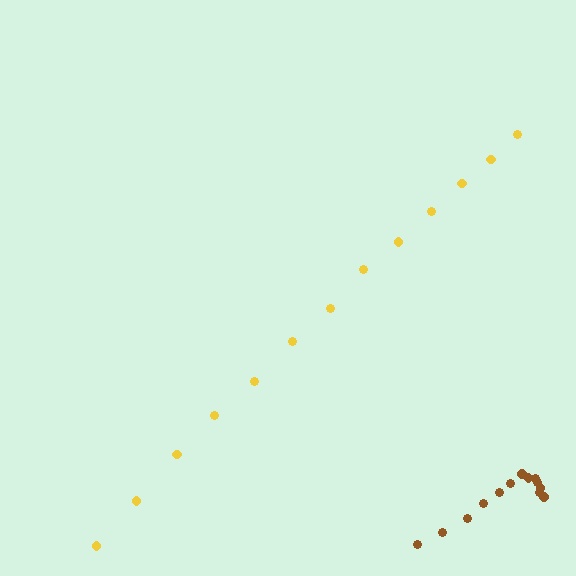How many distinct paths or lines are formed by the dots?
There are 2 distinct paths.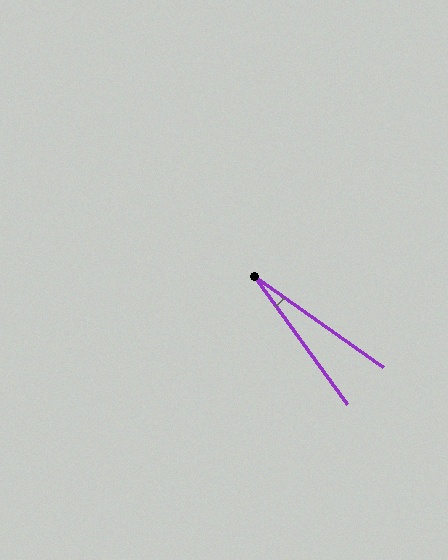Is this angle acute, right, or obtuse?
It is acute.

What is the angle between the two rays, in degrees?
Approximately 19 degrees.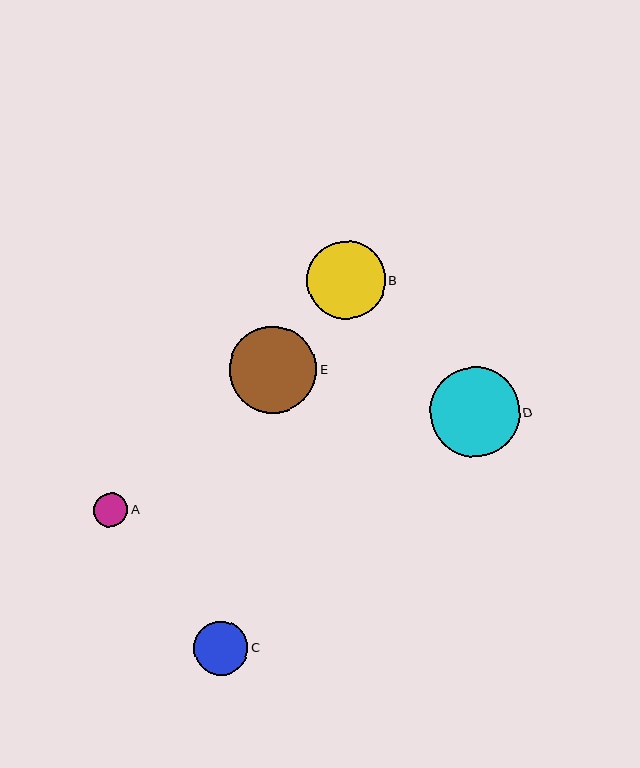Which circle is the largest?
Circle D is the largest with a size of approximately 90 pixels.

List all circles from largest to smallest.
From largest to smallest: D, E, B, C, A.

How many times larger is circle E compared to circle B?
Circle E is approximately 1.1 times the size of circle B.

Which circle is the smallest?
Circle A is the smallest with a size of approximately 34 pixels.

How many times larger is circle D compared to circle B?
Circle D is approximately 1.1 times the size of circle B.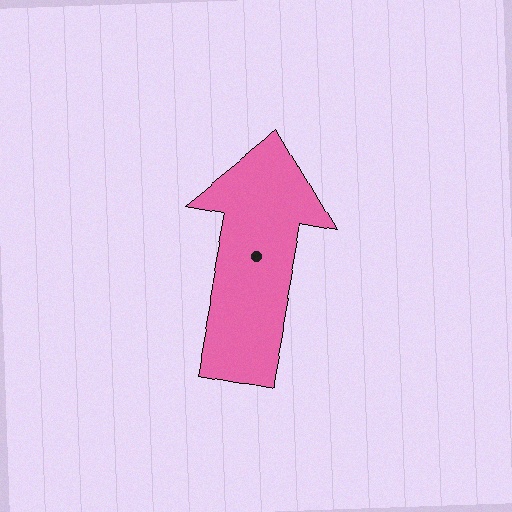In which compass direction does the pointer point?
North.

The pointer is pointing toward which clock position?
Roughly 12 o'clock.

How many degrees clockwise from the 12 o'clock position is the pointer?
Approximately 11 degrees.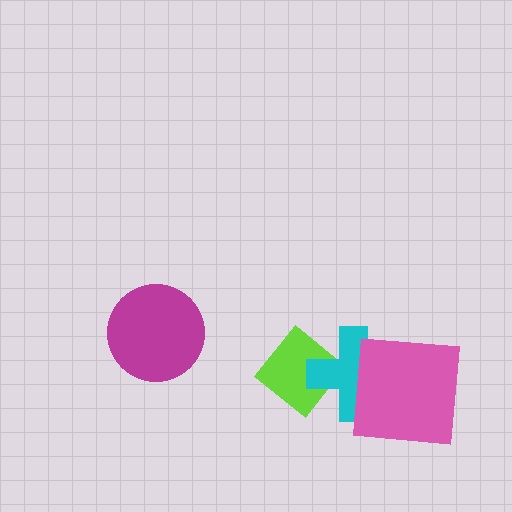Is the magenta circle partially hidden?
No, no other shape covers it.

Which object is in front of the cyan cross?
The pink square is in front of the cyan cross.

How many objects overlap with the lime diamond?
1 object overlaps with the lime diamond.